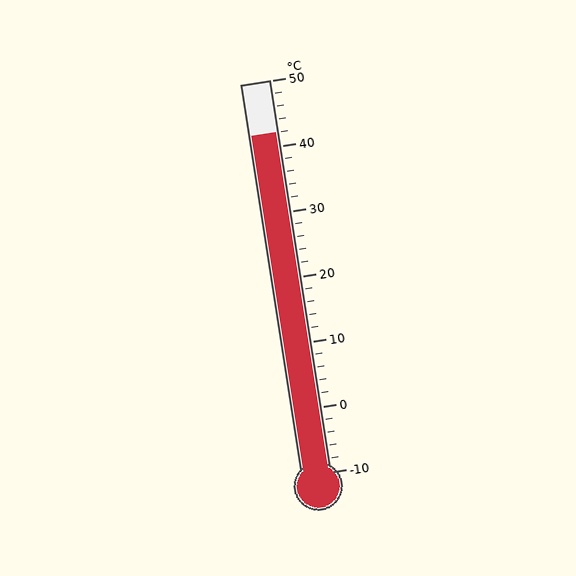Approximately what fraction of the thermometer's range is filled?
The thermometer is filled to approximately 85% of its range.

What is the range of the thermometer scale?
The thermometer scale ranges from -10°C to 50°C.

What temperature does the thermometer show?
The thermometer shows approximately 42°C.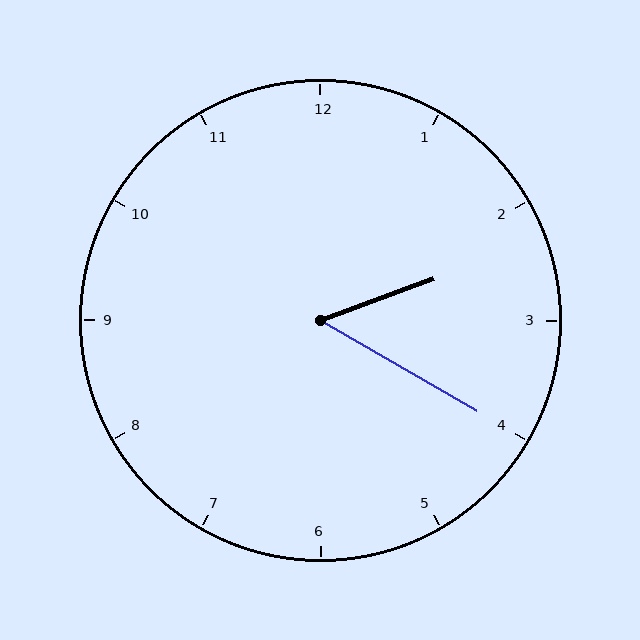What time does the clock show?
2:20.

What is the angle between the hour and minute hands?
Approximately 50 degrees.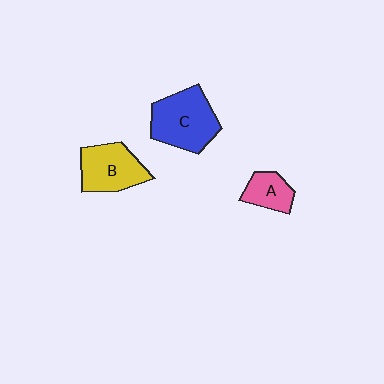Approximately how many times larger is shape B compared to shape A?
Approximately 1.7 times.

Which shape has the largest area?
Shape C (blue).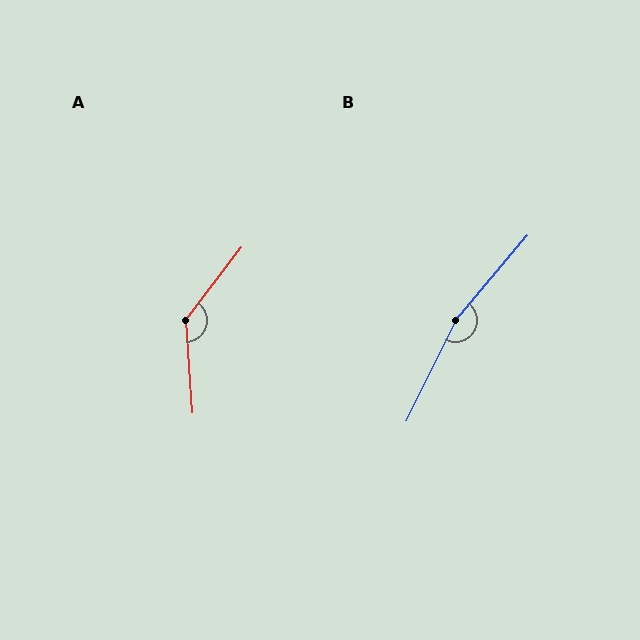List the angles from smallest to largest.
A (138°), B (166°).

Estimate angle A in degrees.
Approximately 138 degrees.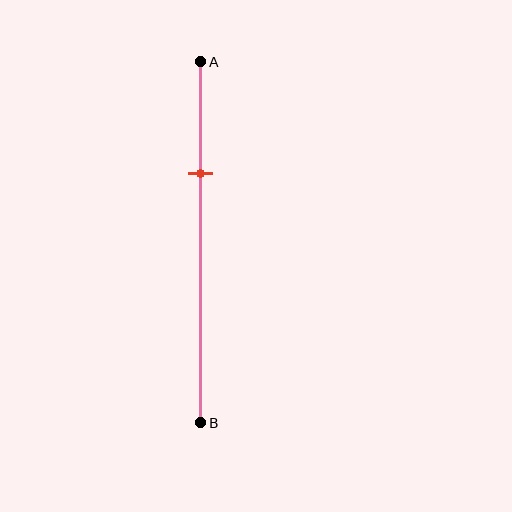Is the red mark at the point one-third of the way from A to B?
Yes, the mark is approximately at the one-third point.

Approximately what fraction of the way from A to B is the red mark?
The red mark is approximately 30% of the way from A to B.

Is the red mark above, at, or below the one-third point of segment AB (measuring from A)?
The red mark is approximately at the one-third point of segment AB.